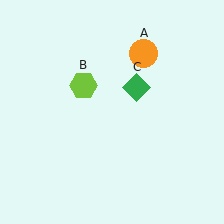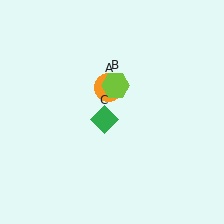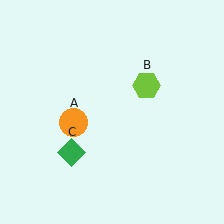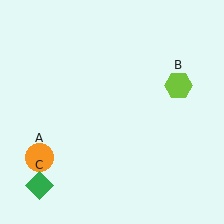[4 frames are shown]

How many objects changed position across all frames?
3 objects changed position: orange circle (object A), lime hexagon (object B), green diamond (object C).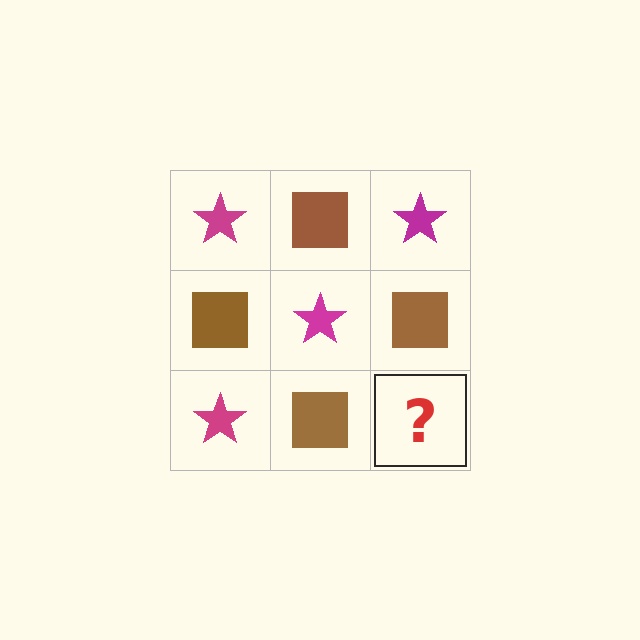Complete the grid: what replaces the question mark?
The question mark should be replaced with a magenta star.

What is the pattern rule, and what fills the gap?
The rule is that it alternates magenta star and brown square in a checkerboard pattern. The gap should be filled with a magenta star.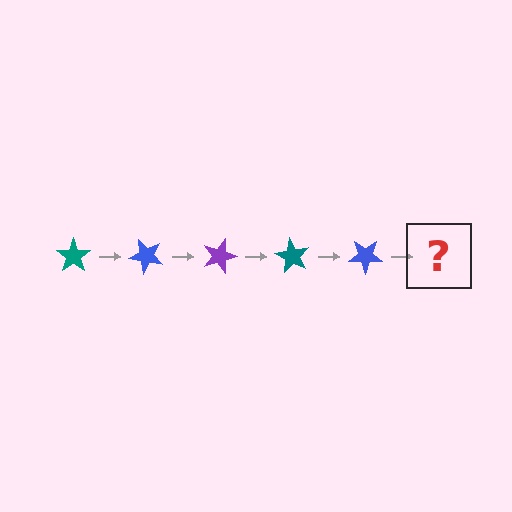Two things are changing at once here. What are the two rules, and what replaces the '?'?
The two rules are that it rotates 45 degrees each step and the color cycles through teal, blue, and purple. The '?' should be a purple star, rotated 225 degrees from the start.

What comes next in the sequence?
The next element should be a purple star, rotated 225 degrees from the start.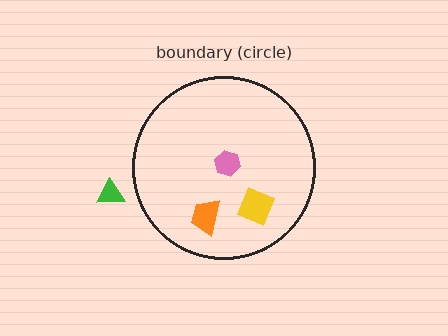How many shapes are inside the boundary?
3 inside, 1 outside.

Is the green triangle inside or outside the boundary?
Outside.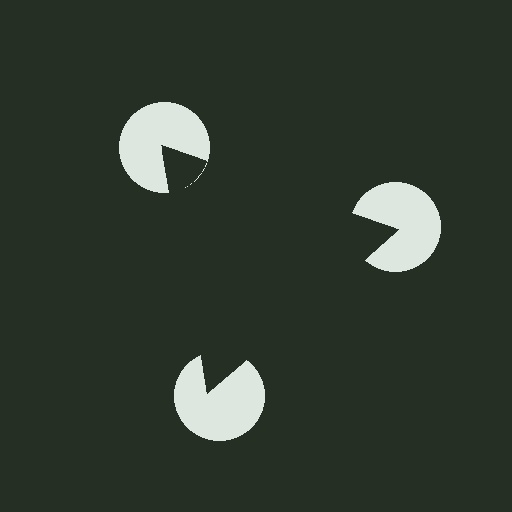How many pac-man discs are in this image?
There are 3 — one at each vertex of the illusory triangle.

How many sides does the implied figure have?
3 sides.